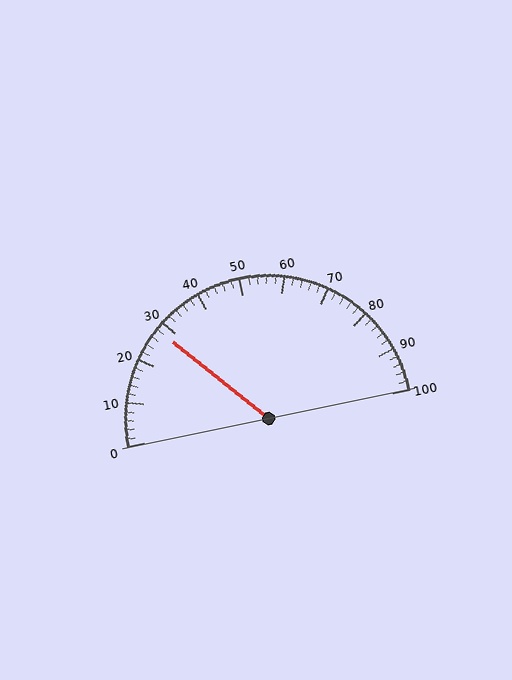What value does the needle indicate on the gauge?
The needle indicates approximately 28.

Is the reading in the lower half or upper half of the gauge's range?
The reading is in the lower half of the range (0 to 100).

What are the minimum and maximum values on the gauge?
The gauge ranges from 0 to 100.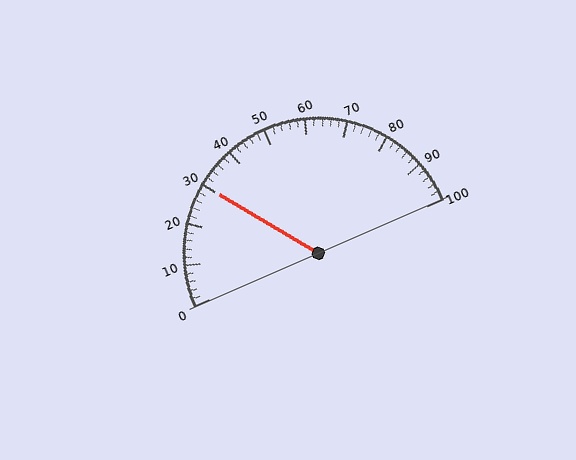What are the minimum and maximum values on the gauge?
The gauge ranges from 0 to 100.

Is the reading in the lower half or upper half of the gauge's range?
The reading is in the lower half of the range (0 to 100).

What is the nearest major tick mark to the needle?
The nearest major tick mark is 30.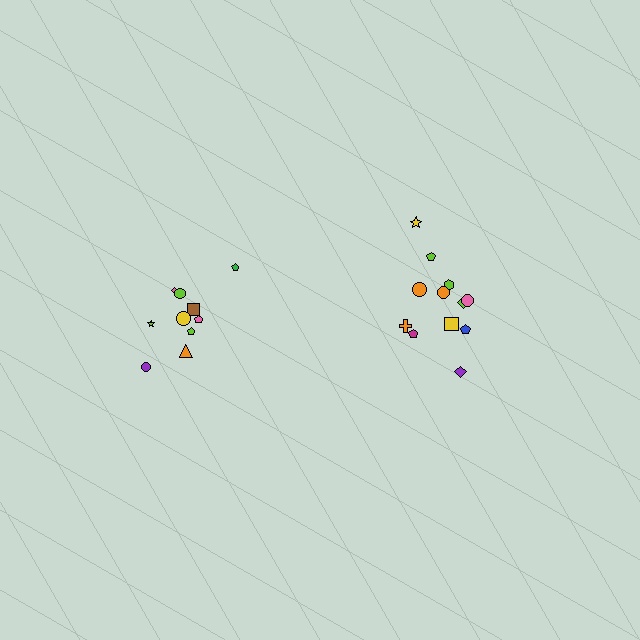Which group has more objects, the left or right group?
The right group.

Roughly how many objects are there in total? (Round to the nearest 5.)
Roughly 20 objects in total.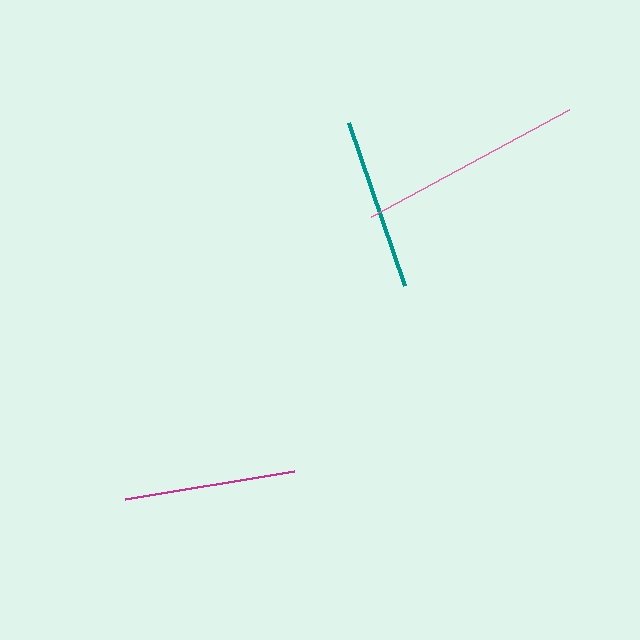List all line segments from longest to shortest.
From longest to shortest: pink, teal, magenta.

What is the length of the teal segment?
The teal segment is approximately 172 pixels long.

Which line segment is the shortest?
The magenta line is the shortest at approximately 171 pixels.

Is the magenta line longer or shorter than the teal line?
The teal line is longer than the magenta line.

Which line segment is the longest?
The pink line is the longest at approximately 225 pixels.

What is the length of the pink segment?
The pink segment is approximately 225 pixels long.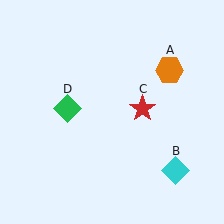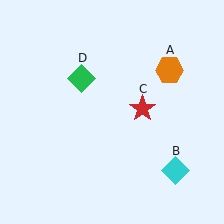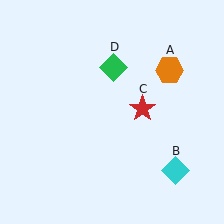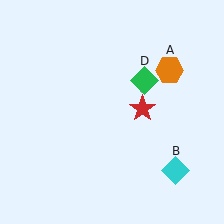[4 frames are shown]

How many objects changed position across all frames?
1 object changed position: green diamond (object D).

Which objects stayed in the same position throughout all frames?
Orange hexagon (object A) and cyan diamond (object B) and red star (object C) remained stationary.